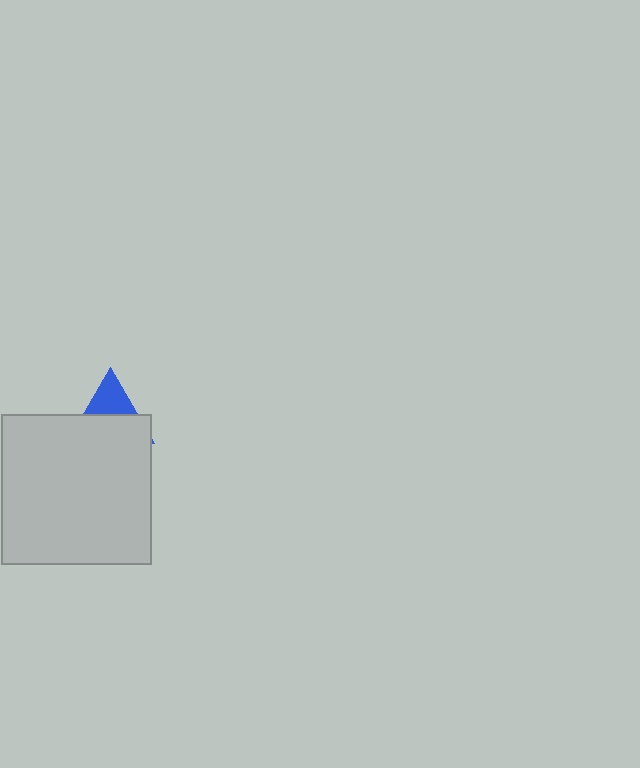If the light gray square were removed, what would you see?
You would see the complete blue triangle.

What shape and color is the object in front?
The object in front is a light gray square.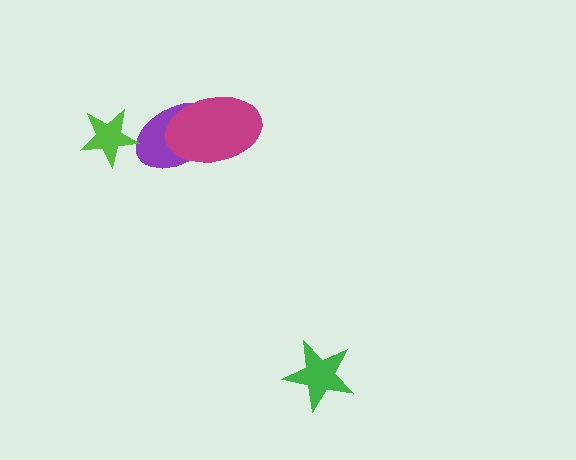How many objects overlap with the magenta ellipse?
1 object overlaps with the magenta ellipse.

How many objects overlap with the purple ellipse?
1 object overlaps with the purple ellipse.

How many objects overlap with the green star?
0 objects overlap with the green star.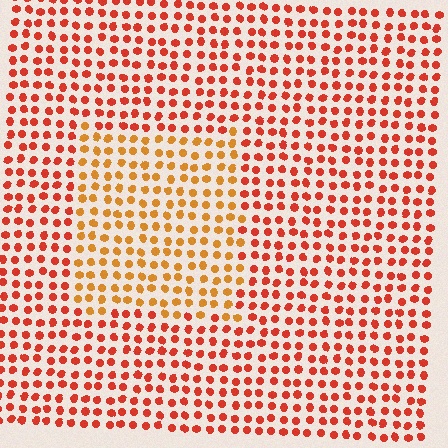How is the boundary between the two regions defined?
The boundary is defined purely by a slight shift in hue (about 29 degrees). Spacing, size, and orientation are identical on both sides.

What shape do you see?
I see a rectangle.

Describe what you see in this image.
The image is filled with small red elements in a uniform arrangement. A rectangle-shaped region is visible where the elements are tinted to a slightly different hue, forming a subtle color boundary.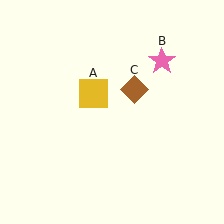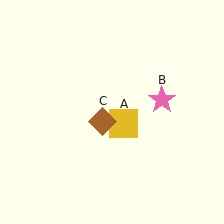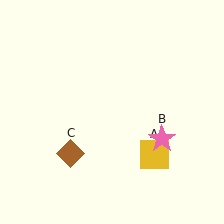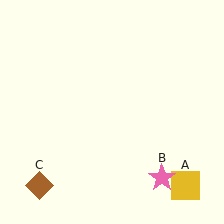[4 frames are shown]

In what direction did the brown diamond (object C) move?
The brown diamond (object C) moved down and to the left.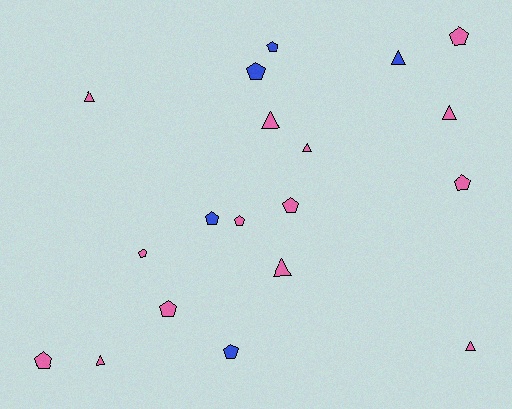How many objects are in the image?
There are 19 objects.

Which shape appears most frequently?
Pentagon, with 11 objects.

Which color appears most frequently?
Pink, with 14 objects.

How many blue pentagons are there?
There are 4 blue pentagons.